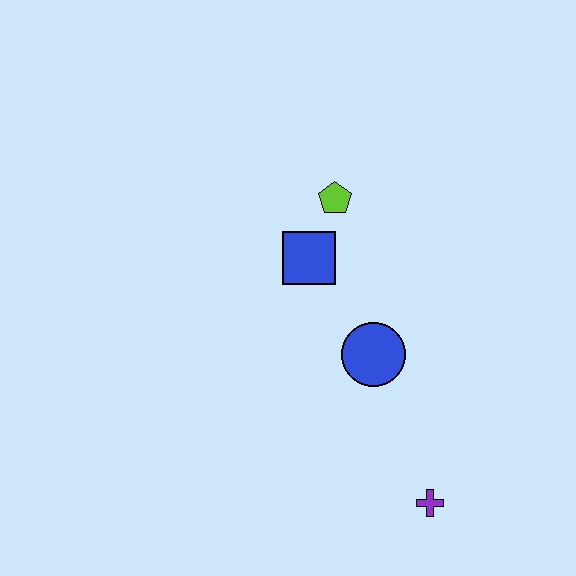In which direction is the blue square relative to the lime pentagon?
The blue square is below the lime pentagon.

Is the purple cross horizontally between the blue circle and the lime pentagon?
No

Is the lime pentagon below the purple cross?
No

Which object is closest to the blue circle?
The blue square is closest to the blue circle.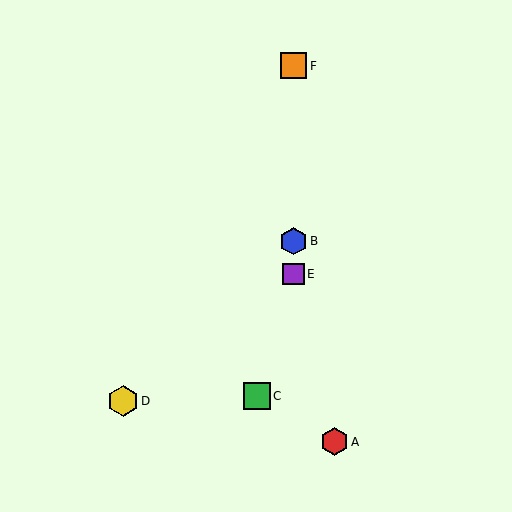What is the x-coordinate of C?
Object C is at x≈257.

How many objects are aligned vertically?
3 objects (B, E, F) are aligned vertically.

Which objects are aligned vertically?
Objects B, E, F are aligned vertically.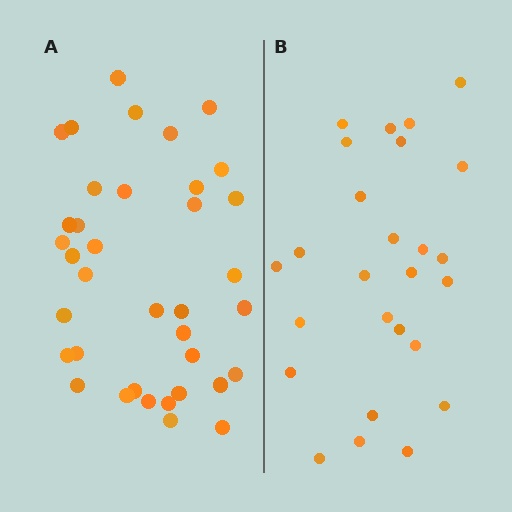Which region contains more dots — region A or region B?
Region A (the left region) has more dots.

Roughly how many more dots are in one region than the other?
Region A has roughly 12 or so more dots than region B.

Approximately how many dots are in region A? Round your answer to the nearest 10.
About 40 dots. (The exact count is 37, which rounds to 40.)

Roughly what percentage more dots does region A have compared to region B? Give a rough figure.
About 40% more.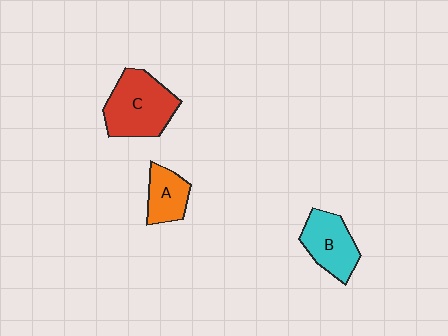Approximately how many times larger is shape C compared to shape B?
Approximately 1.4 times.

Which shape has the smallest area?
Shape A (orange).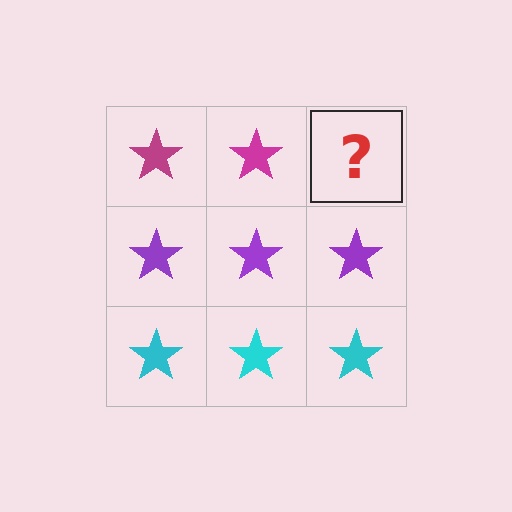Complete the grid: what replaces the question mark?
The question mark should be replaced with a magenta star.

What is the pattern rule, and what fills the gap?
The rule is that each row has a consistent color. The gap should be filled with a magenta star.